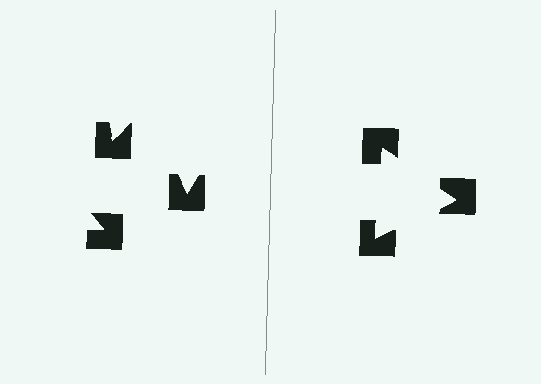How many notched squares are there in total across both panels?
6 — 3 on each side.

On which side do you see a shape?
An illusory triangle appears on the right side. On the left side the wedge cuts are rotated, so no coherent shape forms.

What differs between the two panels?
The notched squares are positioned identically on both sides; only the wedge orientations differ. On the right they align to a triangle; on the left they are misaligned.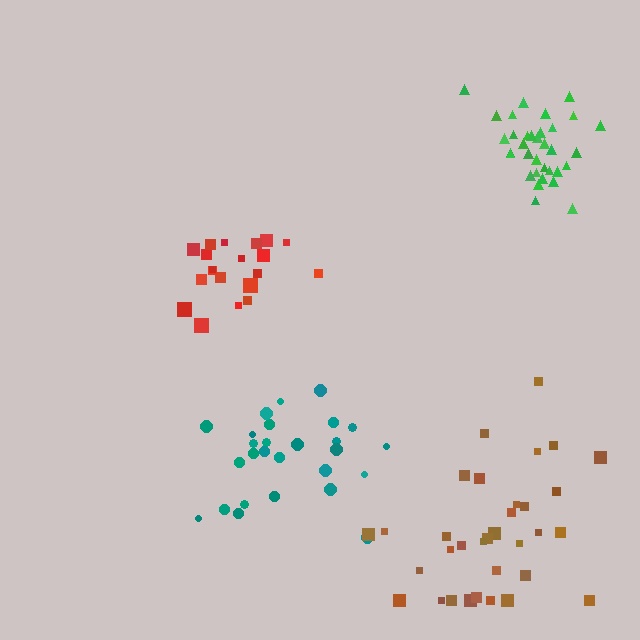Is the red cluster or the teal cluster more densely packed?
Red.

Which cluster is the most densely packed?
Green.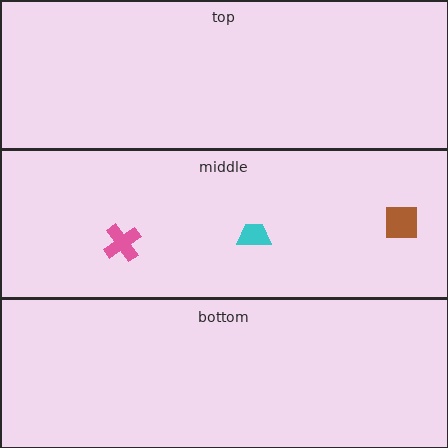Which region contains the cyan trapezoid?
The middle region.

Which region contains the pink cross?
The middle region.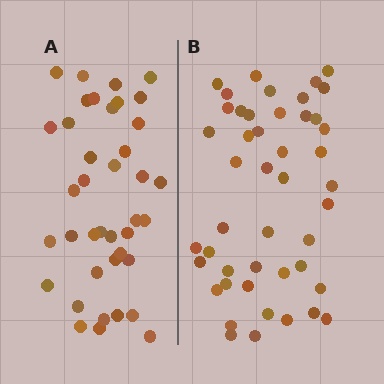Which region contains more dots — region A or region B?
Region B (the right region) has more dots.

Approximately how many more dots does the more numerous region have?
Region B has roughly 8 or so more dots than region A.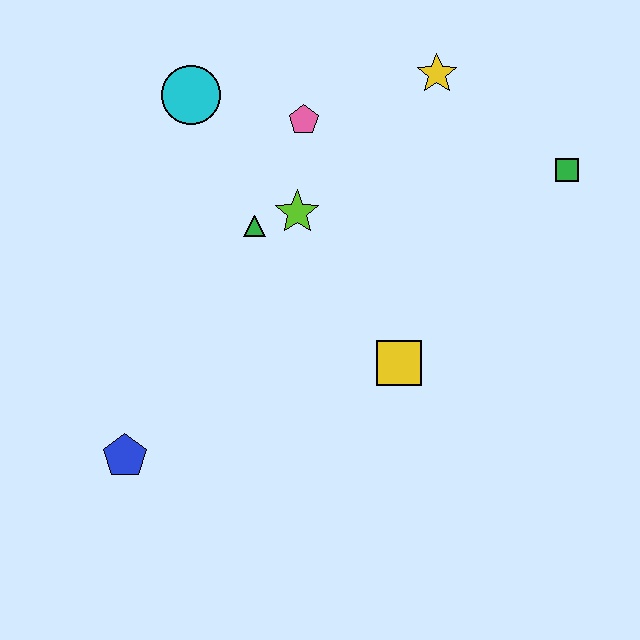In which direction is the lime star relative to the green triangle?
The lime star is to the right of the green triangle.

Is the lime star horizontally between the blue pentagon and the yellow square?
Yes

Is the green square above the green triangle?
Yes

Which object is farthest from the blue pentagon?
The green square is farthest from the blue pentagon.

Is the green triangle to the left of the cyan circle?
No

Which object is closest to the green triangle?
The lime star is closest to the green triangle.